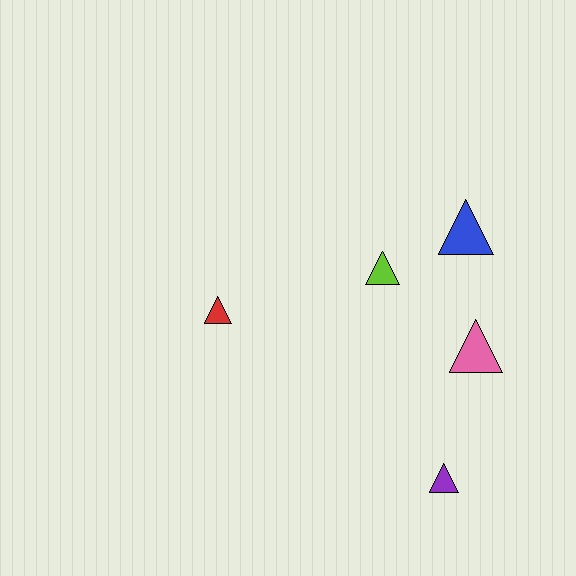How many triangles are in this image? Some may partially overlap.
There are 5 triangles.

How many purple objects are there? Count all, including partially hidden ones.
There is 1 purple object.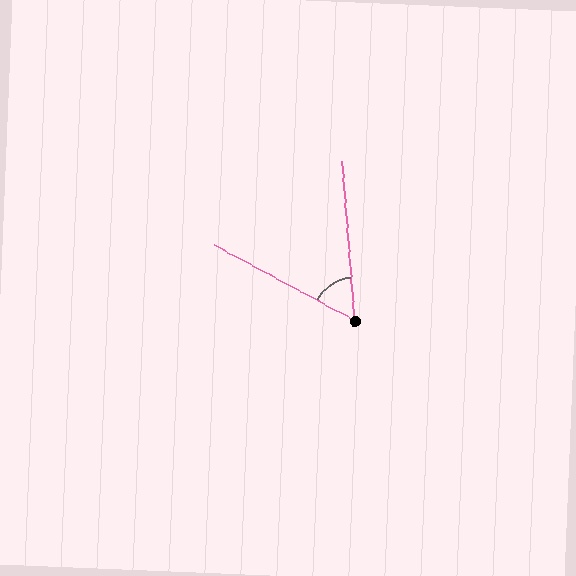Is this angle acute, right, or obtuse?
It is acute.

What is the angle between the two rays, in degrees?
Approximately 57 degrees.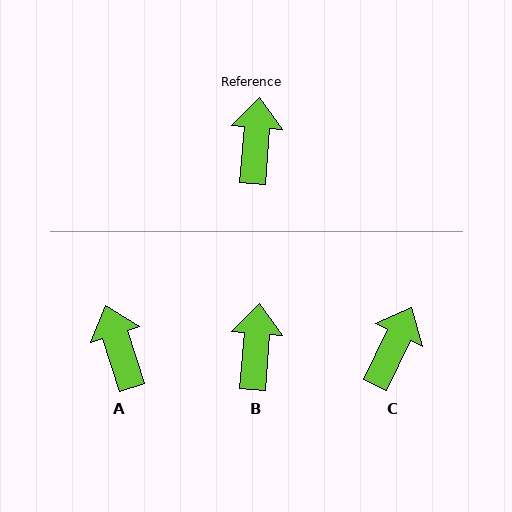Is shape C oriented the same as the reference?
No, it is off by about 21 degrees.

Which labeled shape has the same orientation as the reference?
B.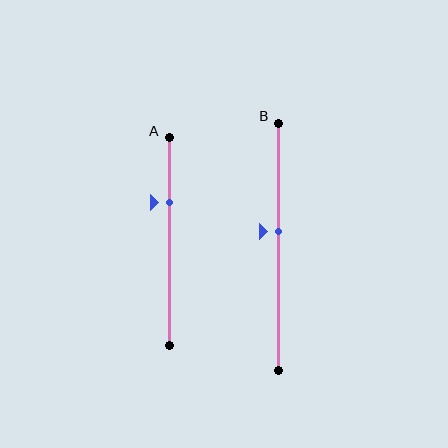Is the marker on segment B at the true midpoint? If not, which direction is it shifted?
No, the marker on segment B is shifted upward by about 6% of the segment length.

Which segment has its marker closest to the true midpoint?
Segment B has its marker closest to the true midpoint.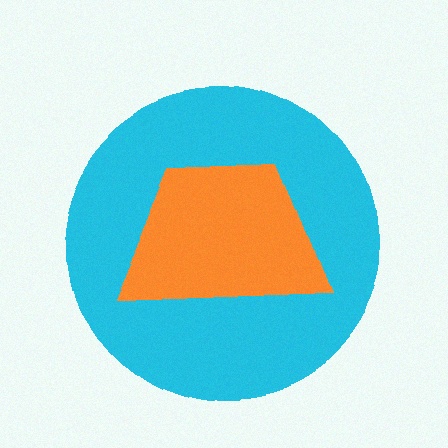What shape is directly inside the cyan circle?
The orange trapezoid.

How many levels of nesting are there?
2.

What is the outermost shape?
The cyan circle.